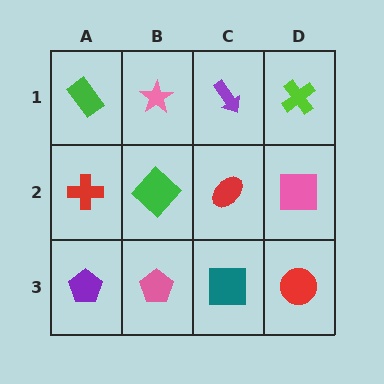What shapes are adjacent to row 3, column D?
A pink square (row 2, column D), a teal square (row 3, column C).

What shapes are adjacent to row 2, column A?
A green rectangle (row 1, column A), a purple pentagon (row 3, column A), a green diamond (row 2, column B).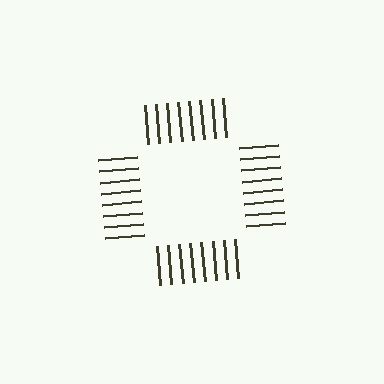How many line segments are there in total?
32 — 8 along each of the 4 edges.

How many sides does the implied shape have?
4 sides — the line-ends trace a square.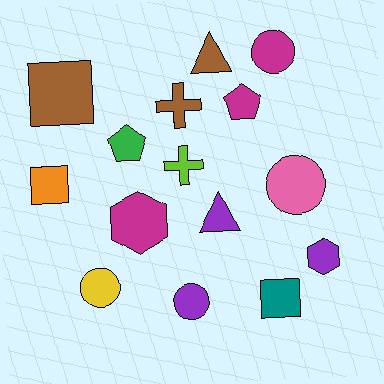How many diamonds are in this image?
There are no diamonds.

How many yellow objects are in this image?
There is 1 yellow object.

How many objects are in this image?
There are 15 objects.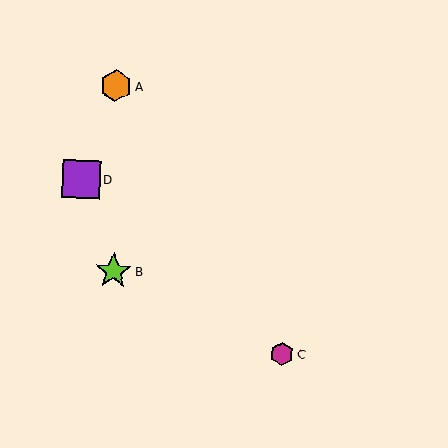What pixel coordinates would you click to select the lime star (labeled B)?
Click at (114, 271) to select the lime star B.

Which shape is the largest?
The purple square (labeled D) is the largest.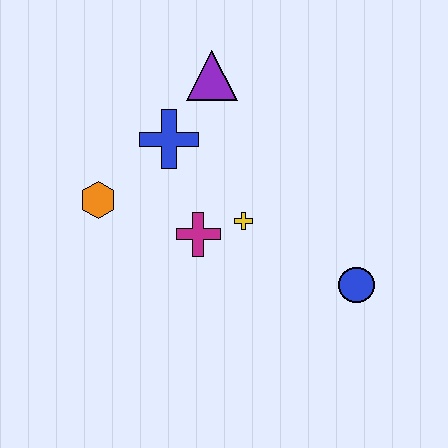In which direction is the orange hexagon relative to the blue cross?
The orange hexagon is to the left of the blue cross.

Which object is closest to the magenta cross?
The yellow cross is closest to the magenta cross.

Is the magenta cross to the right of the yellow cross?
No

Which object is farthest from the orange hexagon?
The blue circle is farthest from the orange hexagon.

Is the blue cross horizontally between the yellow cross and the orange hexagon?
Yes